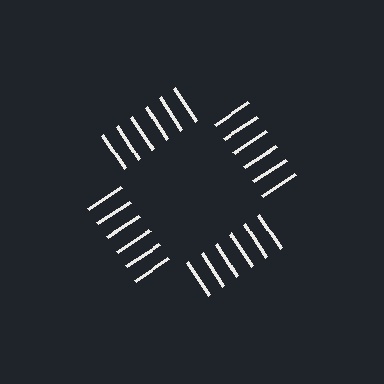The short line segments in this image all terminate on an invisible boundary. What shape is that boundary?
An illusory square — the line segments terminate on its edges but no continuous stroke is drawn.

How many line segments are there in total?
24 — 6 along each of the 4 edges.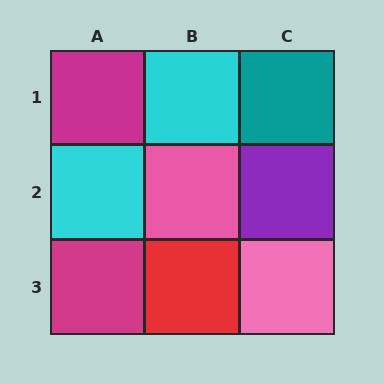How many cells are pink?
2 cells are pink.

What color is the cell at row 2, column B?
Pink.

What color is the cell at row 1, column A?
Magenta.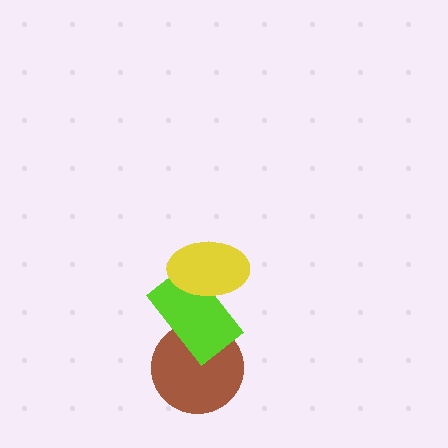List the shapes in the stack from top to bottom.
From top to bottom: the yellow ellipse, the lime rectangle, the brown circle.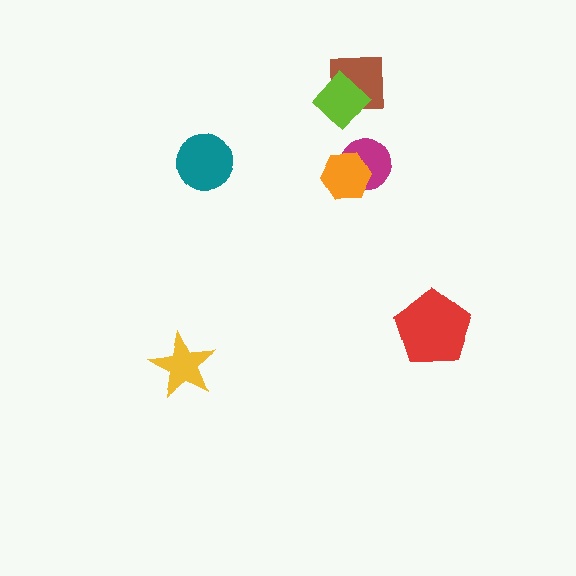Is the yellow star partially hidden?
No, no other shape covers it.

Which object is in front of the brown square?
The lime diamond is in front of the brown square.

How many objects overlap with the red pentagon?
0 objects overlap with the red pentagon.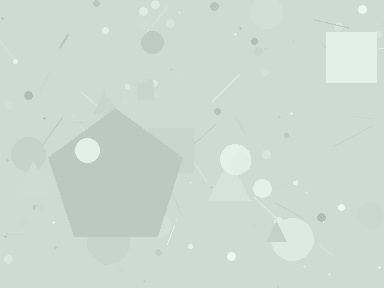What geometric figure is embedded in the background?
A pentagon is embedded in the background.